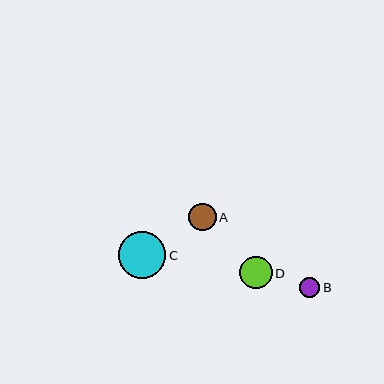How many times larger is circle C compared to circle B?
Circle C is approximately 2.4 times the size of circle B.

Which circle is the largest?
Circle C is the largest with a size of approximately 47 pixels.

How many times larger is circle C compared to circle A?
Circle C is approximately 1.7 times the size of circle A.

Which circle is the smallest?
Circle B is the smallest with a size of approximately 20 pixels.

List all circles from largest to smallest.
From largest to smallest: C, D, A, B.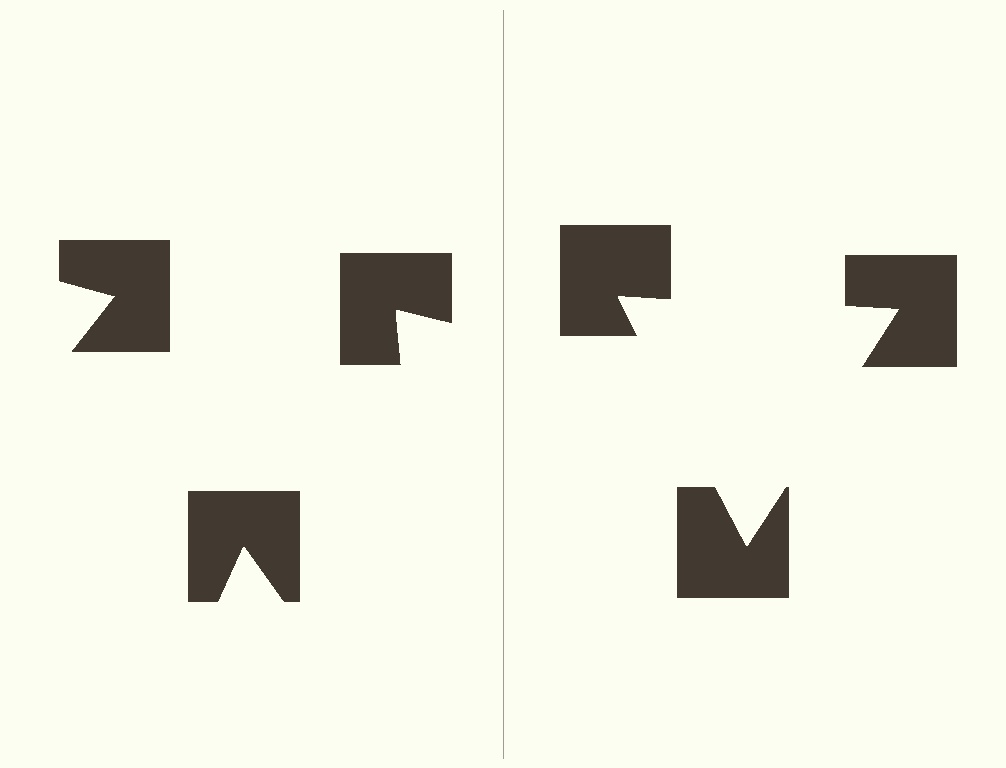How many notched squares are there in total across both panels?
6 — 3 on each side.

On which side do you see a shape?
An illusory triangle appears on the right side. On the left side the wedge cuts are rotated, so no coherent shape forms.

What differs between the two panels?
The notched squares are positioned identically on both sides; only the wedge orientations differ. On the right they align to a triangle; on the left they are misaligned.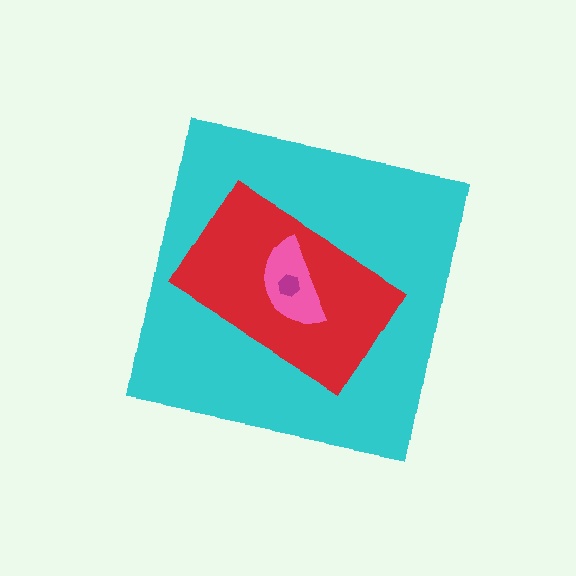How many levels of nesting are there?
4.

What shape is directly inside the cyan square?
The red rectangle.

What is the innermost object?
The magenta hexagon.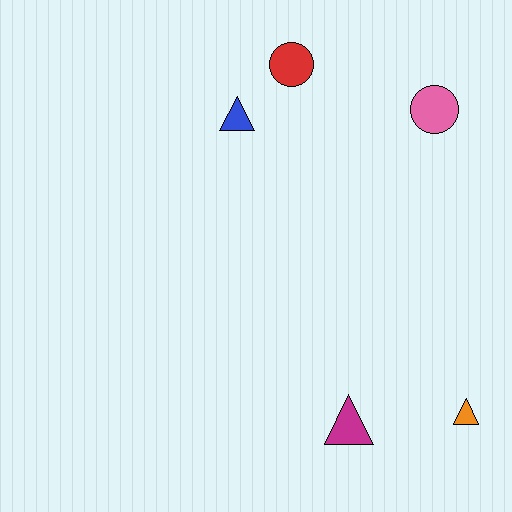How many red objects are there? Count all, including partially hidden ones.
There is 1 red object.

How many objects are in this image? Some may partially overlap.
There are 5 objects.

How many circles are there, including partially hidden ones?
There are 2 circles.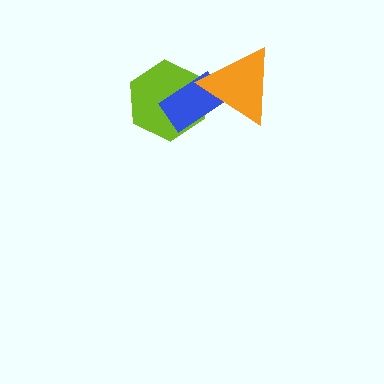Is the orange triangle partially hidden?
No, no other shape covers it.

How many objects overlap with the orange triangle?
2 objects overlap with the orange triangle.